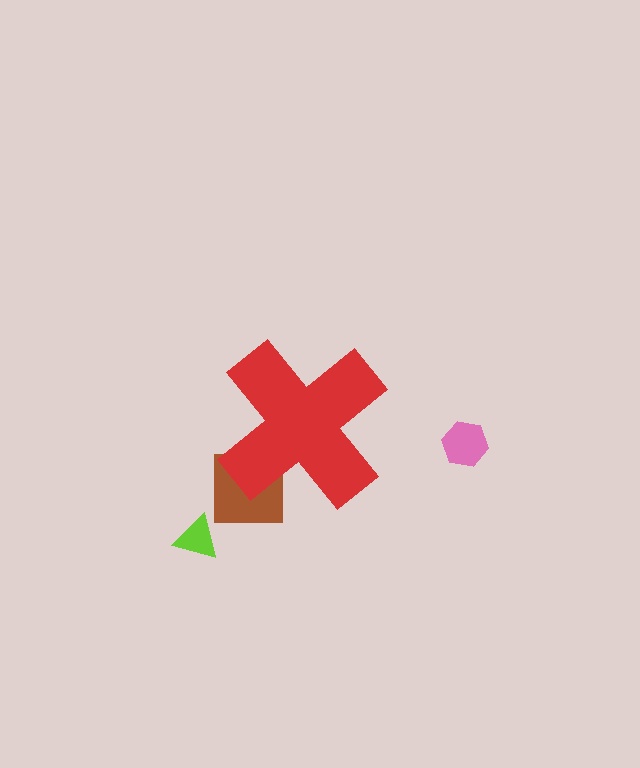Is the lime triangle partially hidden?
No, the lime triangle is fully visible.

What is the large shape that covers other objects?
A red cross.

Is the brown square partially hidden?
Yes, the brown square is partially hidden behind the red cross.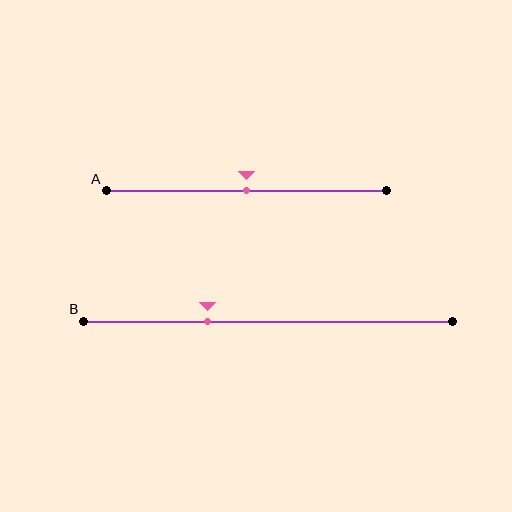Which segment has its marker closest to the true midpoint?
Segment A has its marker closest to the true midpoint.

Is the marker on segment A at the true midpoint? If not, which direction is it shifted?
Yes, the marker on segment A is at the true midpoint.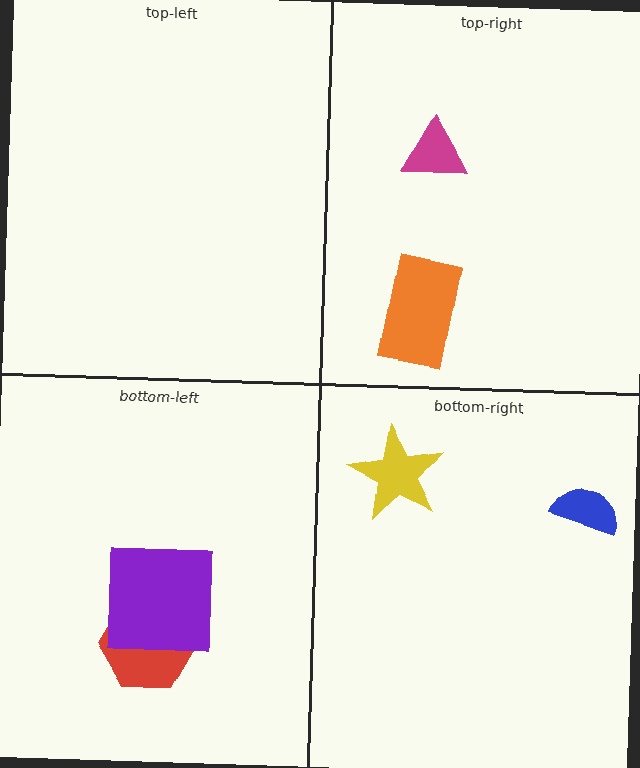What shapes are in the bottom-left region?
The red hexagon, the purple square.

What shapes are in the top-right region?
The magenta triangle, the orange rectangle.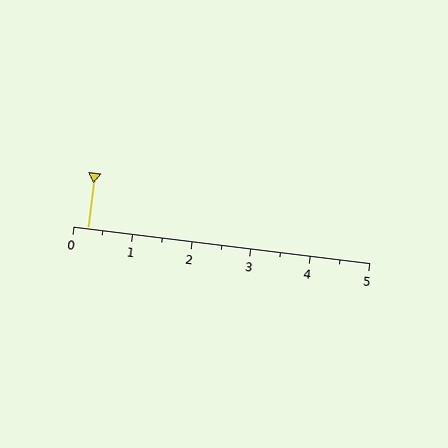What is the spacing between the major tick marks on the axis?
The major ticks are spaced 1 apart.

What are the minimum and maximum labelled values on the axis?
The axis runs from 0 to 5.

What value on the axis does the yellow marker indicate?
The marker indicates approximately 0.2.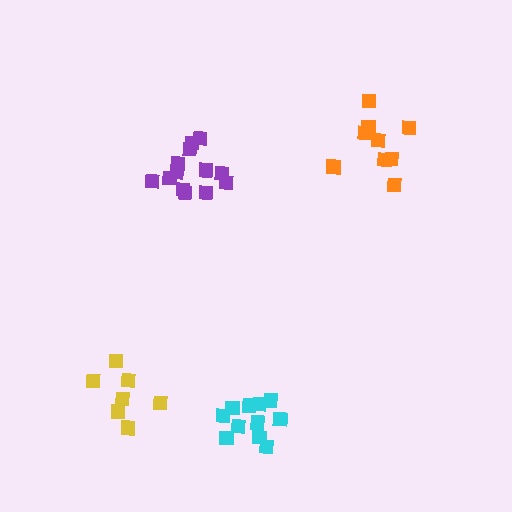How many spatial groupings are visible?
There are 4 spatial groupings.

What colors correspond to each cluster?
The clusters are colored: cyan, purple, orange, yellow.